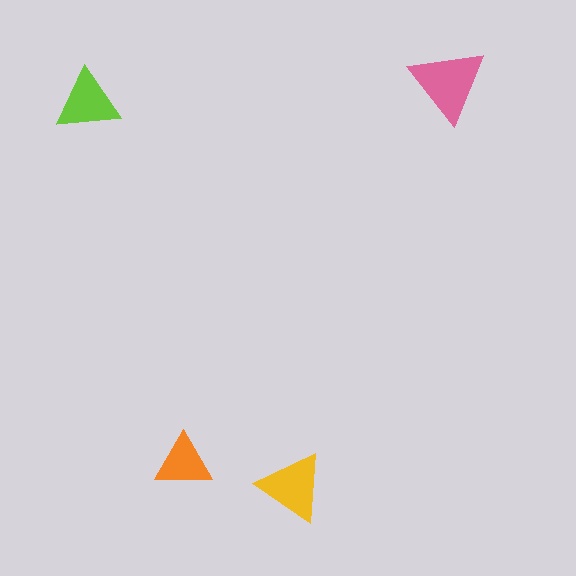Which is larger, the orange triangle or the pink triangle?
The pink one.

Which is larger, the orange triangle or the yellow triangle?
The yellow one.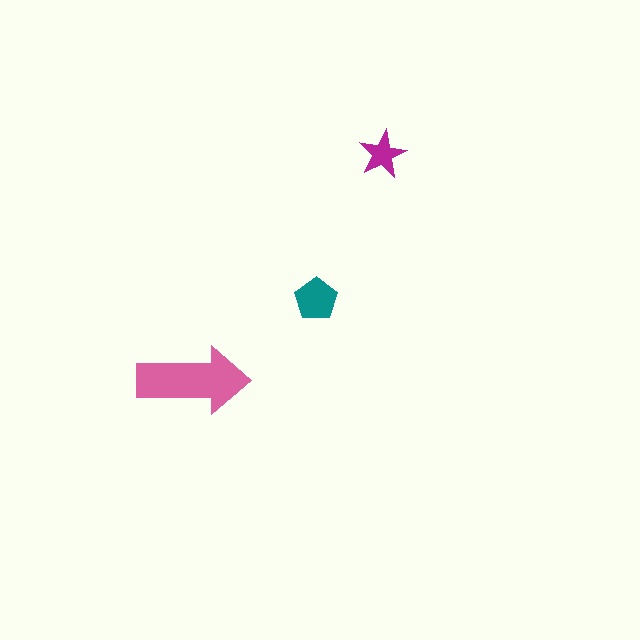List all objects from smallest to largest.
The magenta star, the teal pentagon, the pink arrow.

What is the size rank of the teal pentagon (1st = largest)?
2nd.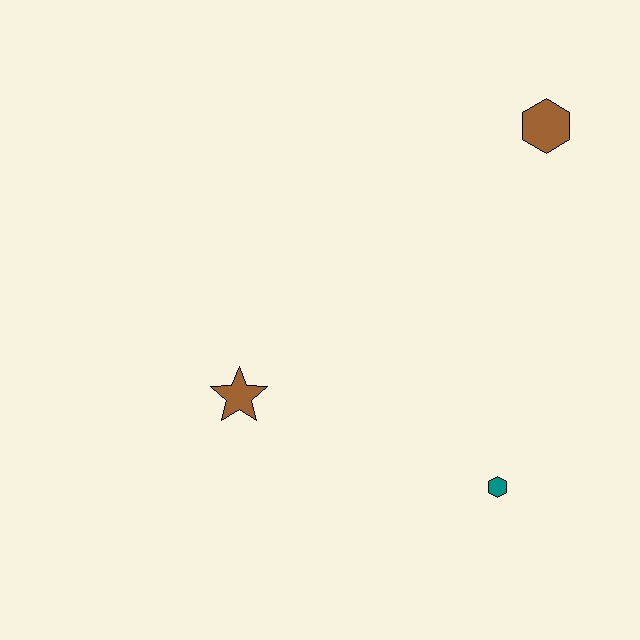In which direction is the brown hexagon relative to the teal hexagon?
The brown hexagon is above the teal hexagon.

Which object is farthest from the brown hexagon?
The brown star is farthest from the brown hexagon.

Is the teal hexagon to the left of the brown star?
No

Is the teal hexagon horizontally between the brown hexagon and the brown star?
Yes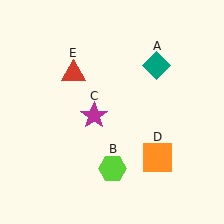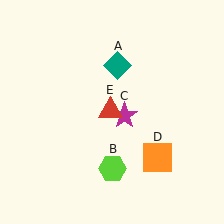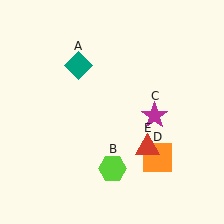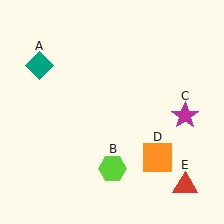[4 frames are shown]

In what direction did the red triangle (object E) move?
The red triangle (object E) moved down and to the right.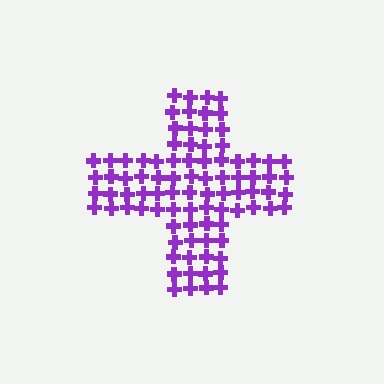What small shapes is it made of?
It is made of small crosses.